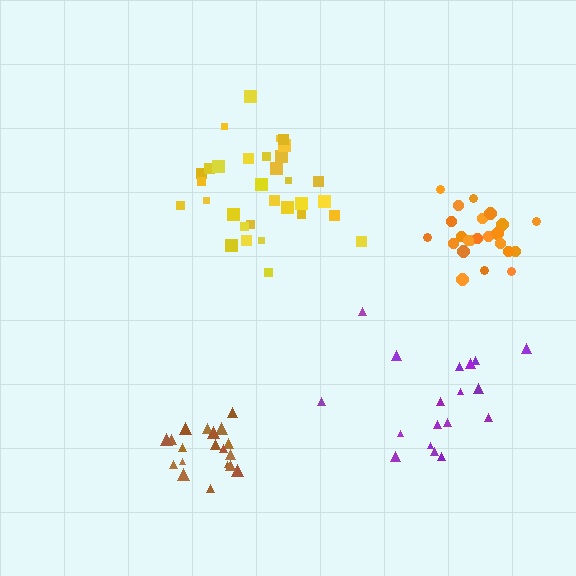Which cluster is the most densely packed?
Orange.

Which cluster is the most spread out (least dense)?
Purple.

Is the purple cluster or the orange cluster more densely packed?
Orange.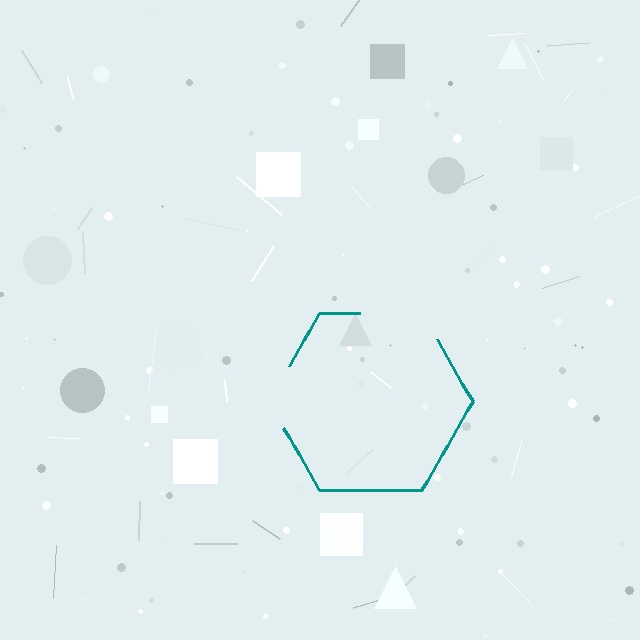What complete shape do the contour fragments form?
The contour fragments form a hexagon.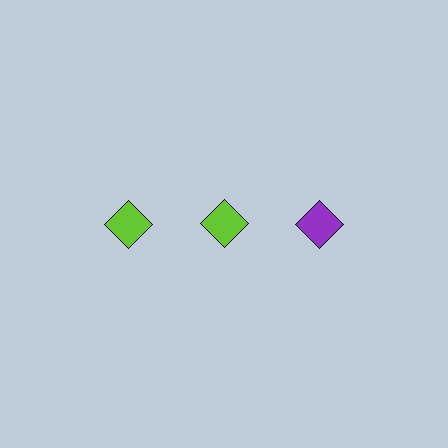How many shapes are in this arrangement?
There are 3 shapes arranged in a grid pattern.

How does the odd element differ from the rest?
It has a different color: purple instead of lime.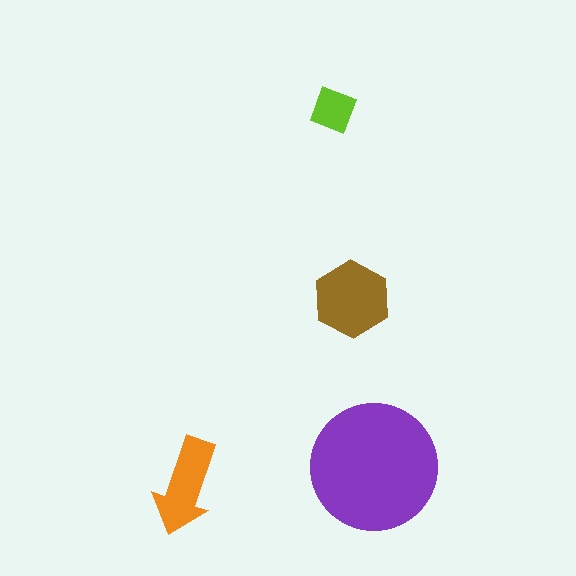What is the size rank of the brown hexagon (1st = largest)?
2nd.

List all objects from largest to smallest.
The purple circle, the brown hexagon, the orange arrow, the lime diamond.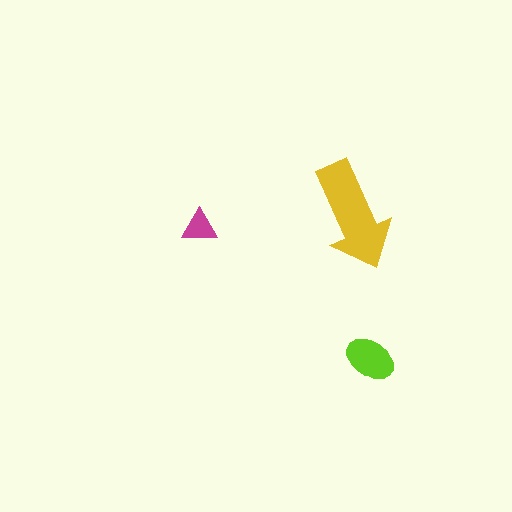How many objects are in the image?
There are 3 objects in the image.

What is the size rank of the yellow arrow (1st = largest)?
1st.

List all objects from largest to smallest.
The yellow arrow, the lime ellipse, the magenta triangle.